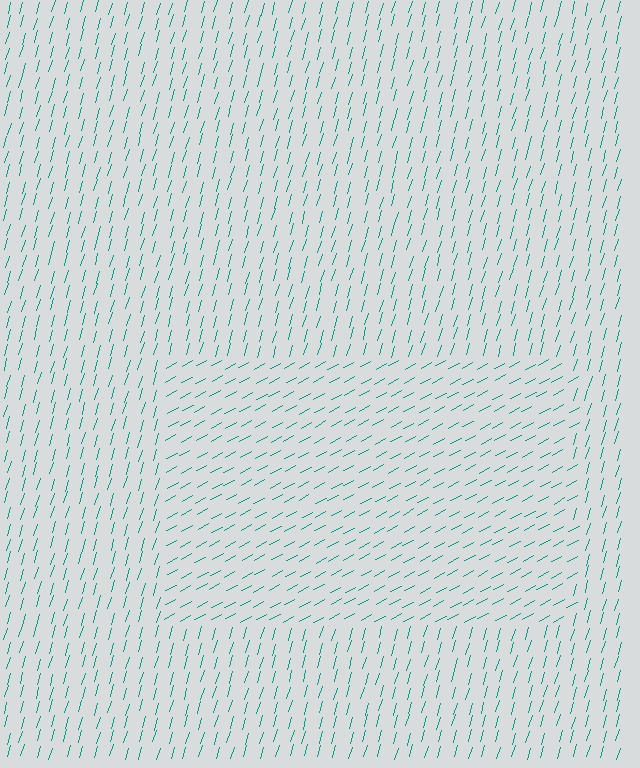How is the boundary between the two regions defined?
The boundary is defined purely by a change in line orientation (approximately 45 degrees difference). All lines are the same color and thickness.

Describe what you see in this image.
The image is filled with small teal line segments. A rectangle region in the image has lines oriented differently from the surrounding lines, creating a visible texture boundary.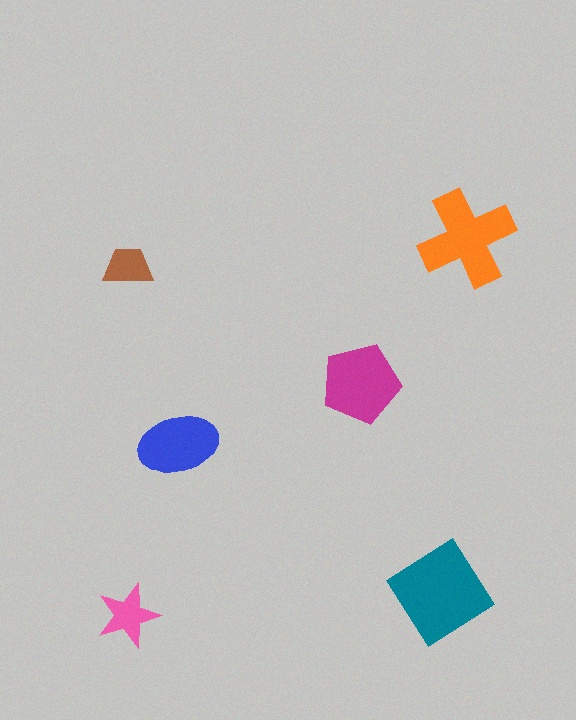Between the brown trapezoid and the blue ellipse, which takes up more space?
The blue ellipse.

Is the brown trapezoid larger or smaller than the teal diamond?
Smaller.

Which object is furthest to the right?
The orange cross is rightmost.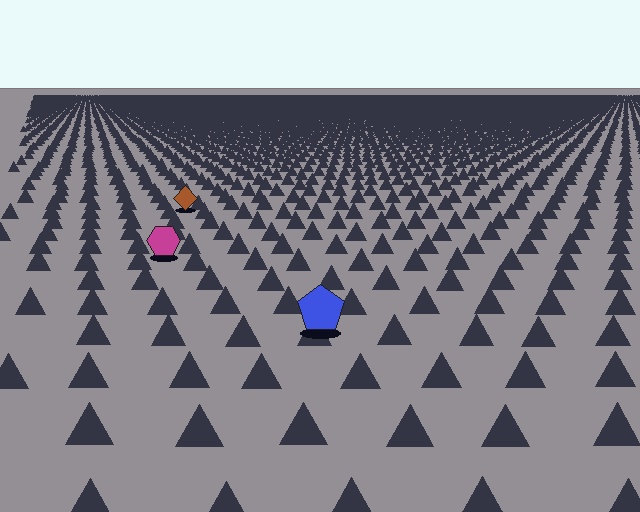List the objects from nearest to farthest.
From nearest to farthest: the blue pentagon, the magenta hexagon, the brown diamond.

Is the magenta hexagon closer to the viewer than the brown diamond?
Yes. The magenta hexagon is closer — you can tell from the texture gradient: the ground texture is coarser near it.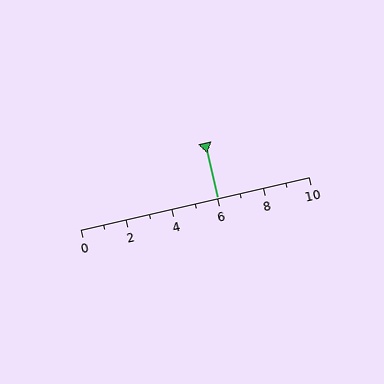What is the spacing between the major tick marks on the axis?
The major ticks are spaced 2 apart.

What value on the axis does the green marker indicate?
The marker indicates approximately 6.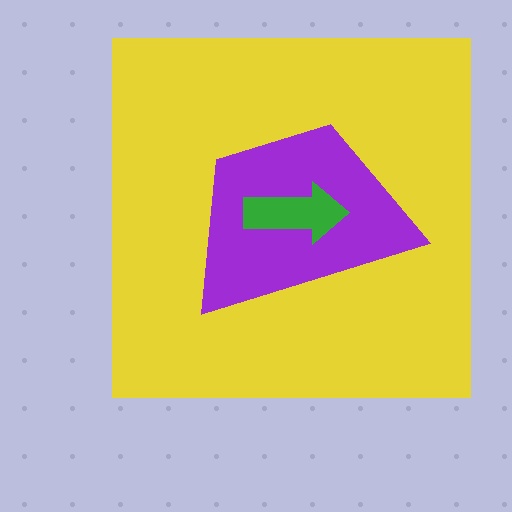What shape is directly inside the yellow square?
The purple trapezoid.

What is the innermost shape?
The green arrow.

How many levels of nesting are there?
3.